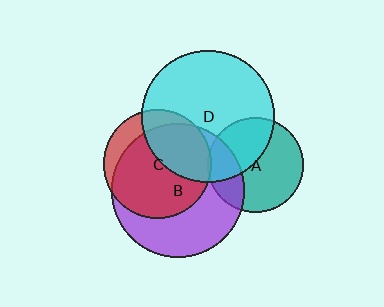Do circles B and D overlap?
Yes.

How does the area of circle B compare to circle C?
Approximately 1.5 times.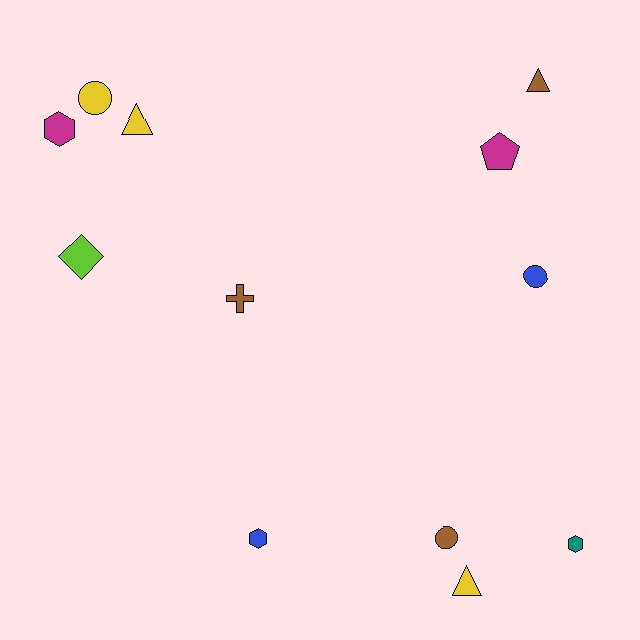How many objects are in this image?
There are 12 objects.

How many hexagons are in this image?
There are 3 hexagons.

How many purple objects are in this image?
There are no purple objects.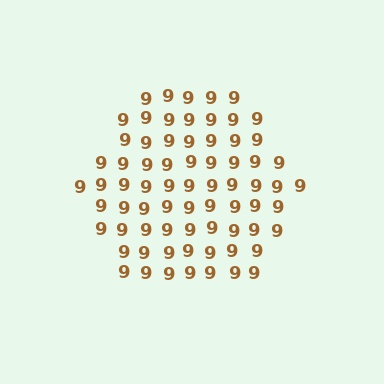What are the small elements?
The small elements are digit 9's.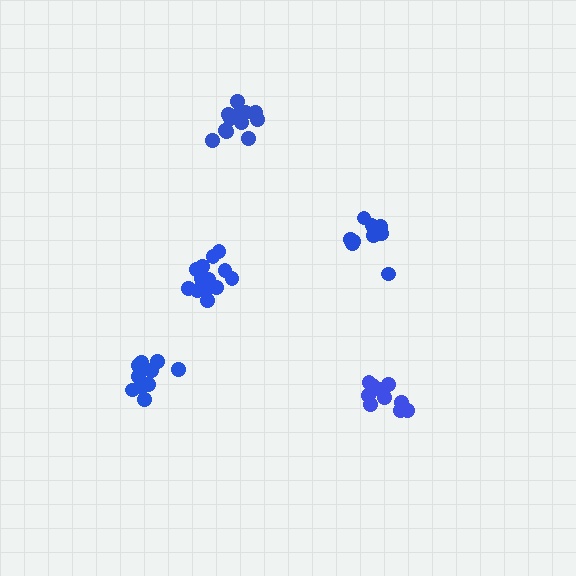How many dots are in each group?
Group 1: 10 dots, Group 2: 11 dots, Group 3: 9 dots, Group 4: 15 dots, Group 5: 14 dots (59 total).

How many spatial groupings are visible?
There are 5 spatial groupings.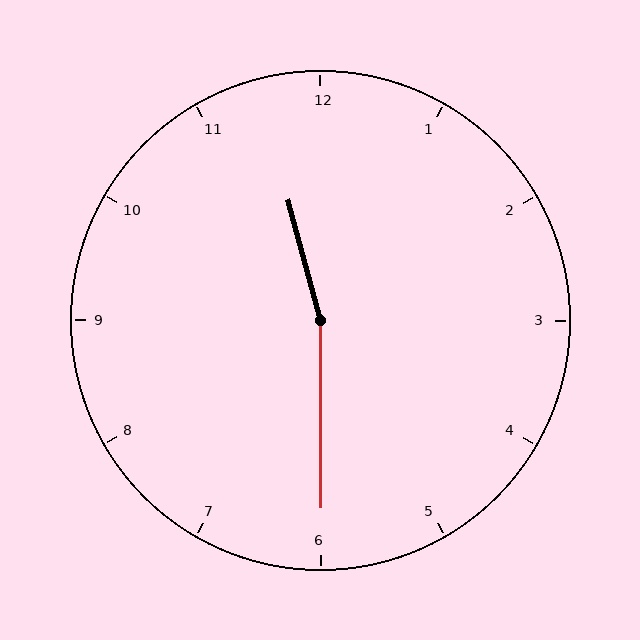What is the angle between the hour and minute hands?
Approximately 165 degrees.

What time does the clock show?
11:30.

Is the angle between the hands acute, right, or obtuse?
It is obtuse.